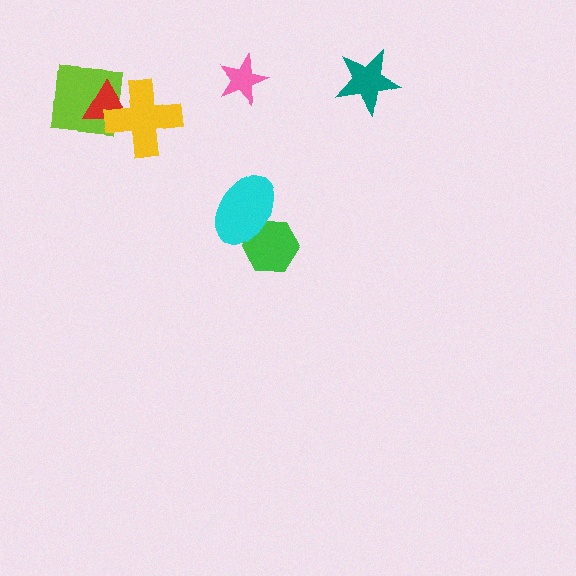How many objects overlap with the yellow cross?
2 objects overlap with the yellow cross.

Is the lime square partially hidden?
Yes, it is partially covered by another shape.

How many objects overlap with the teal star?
0 objects overlap with the teal star.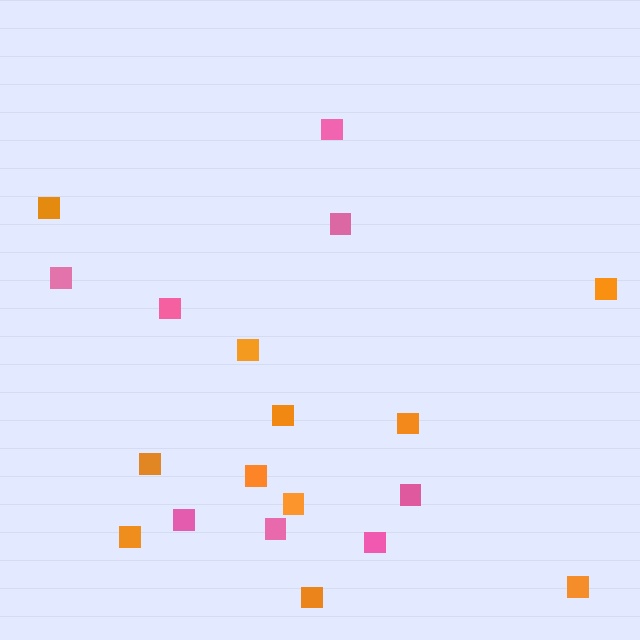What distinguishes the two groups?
There are 2 groups: one group of pink squares (8) and one group of orange squares (11).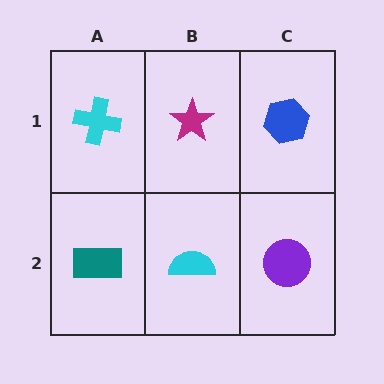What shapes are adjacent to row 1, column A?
A teal rectangle (row 2, column A), a magenta star (row 1, column B).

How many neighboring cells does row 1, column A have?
2.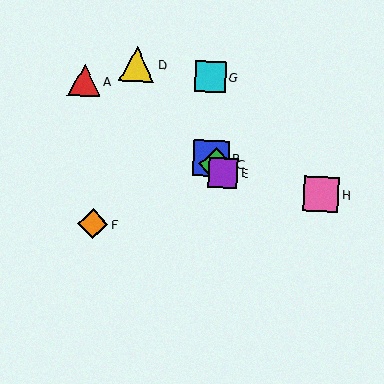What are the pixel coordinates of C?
Object C is at (216, 164).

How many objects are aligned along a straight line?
4 objects (B, C, D, E) are aligned along a straight line.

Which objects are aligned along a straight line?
Objects B, C, D, E are aligned along a straight line.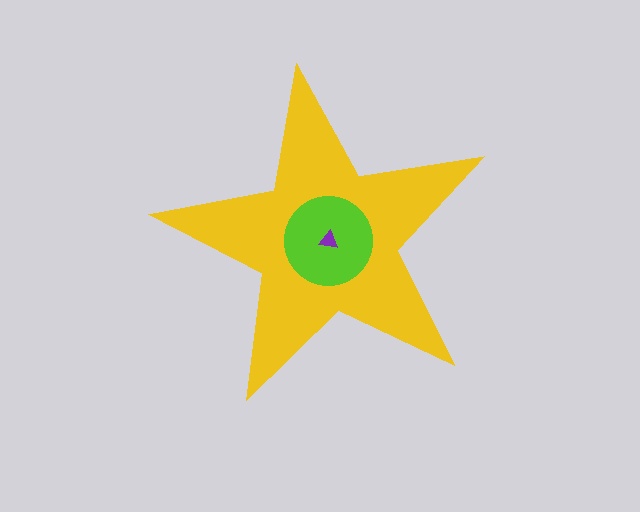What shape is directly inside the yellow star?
The lime circle.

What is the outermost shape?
The yellow star.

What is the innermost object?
The purple triangle.